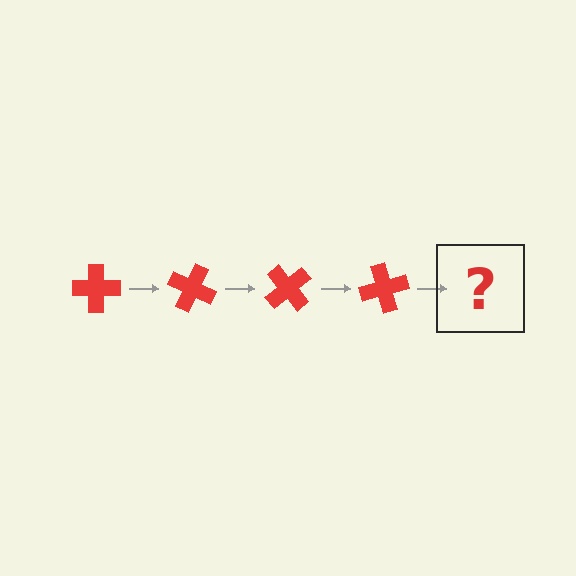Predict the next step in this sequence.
The next step is a red cross rotated 100 degrees.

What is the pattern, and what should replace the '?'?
The pattern is that the cross rotates 25 degrees each step. The '?' should be a red cross rotated 100 degrees.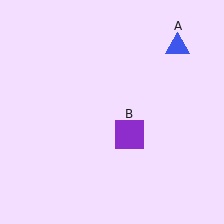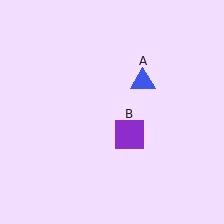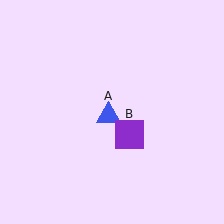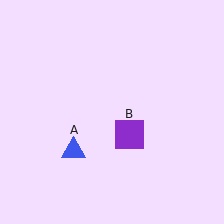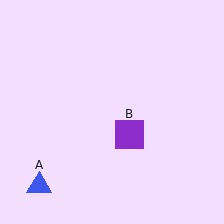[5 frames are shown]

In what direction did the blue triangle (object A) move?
The blue triangle (object A) moved down and to the left.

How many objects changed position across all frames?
1 object changed position: blue triangle (object A).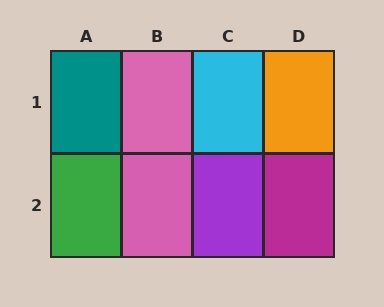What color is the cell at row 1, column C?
Cyan.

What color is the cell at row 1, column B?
Pink.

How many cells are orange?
1 cell is orange.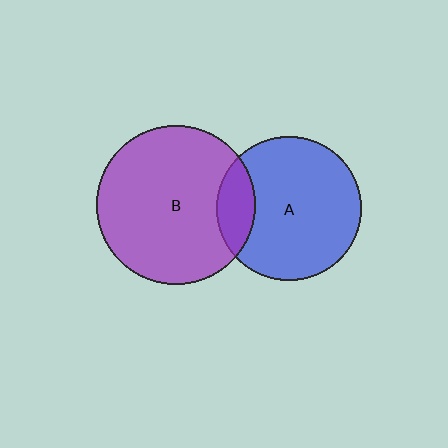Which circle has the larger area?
Circle B (purple).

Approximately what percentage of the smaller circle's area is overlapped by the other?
Approximately 15%.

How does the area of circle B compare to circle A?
Approximately 1.2 times.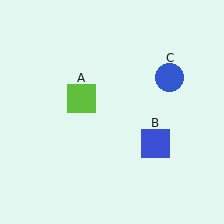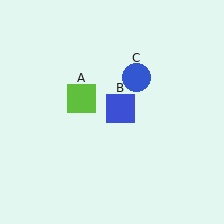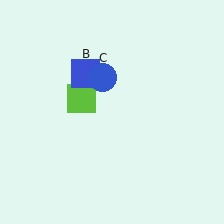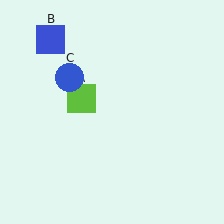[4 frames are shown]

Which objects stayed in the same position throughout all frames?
Lime square (object A) remained stationary.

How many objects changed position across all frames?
2 objects changed position: blue square (object B), blue circle (object C).